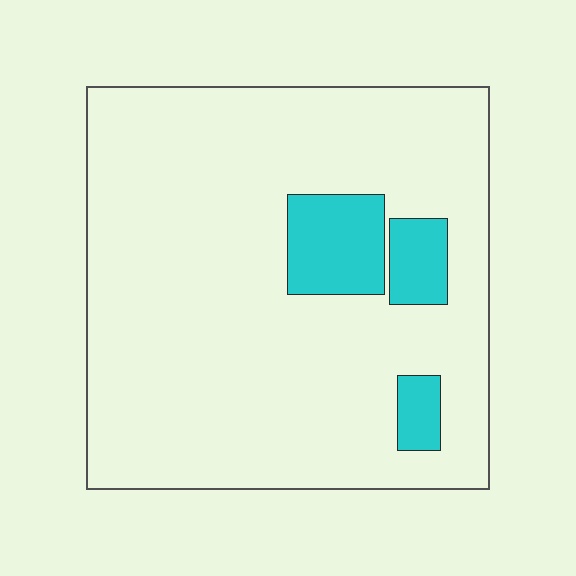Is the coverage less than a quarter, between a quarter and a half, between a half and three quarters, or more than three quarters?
Less than a quarter.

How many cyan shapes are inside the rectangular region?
3.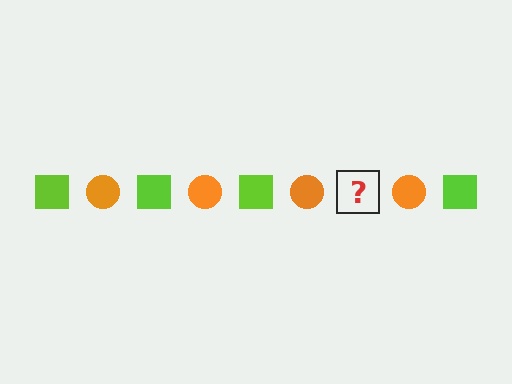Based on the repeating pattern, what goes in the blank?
The blank should be a lime square.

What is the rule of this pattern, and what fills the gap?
The rule is that the pattern alternates between lime square and orange circle. The gap should be filled with a lime square.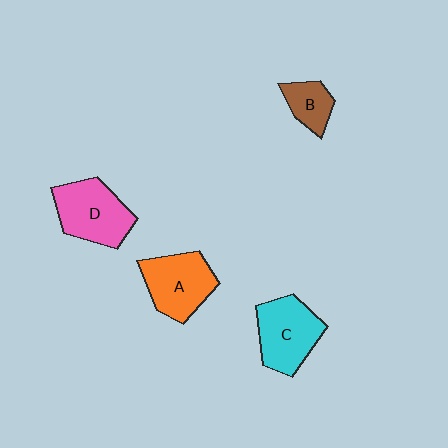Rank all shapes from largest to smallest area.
From largest to smallest: D (pink), C (cyan), A (orange), B (brown).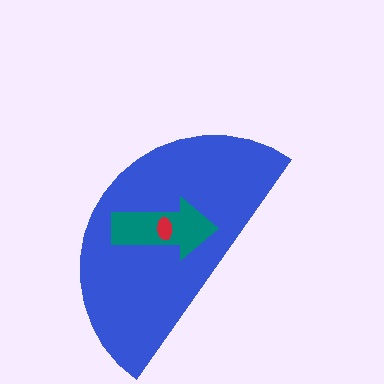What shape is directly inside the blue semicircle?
The teal arrow.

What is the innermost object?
The red ellipse.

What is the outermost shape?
The blue semicircle.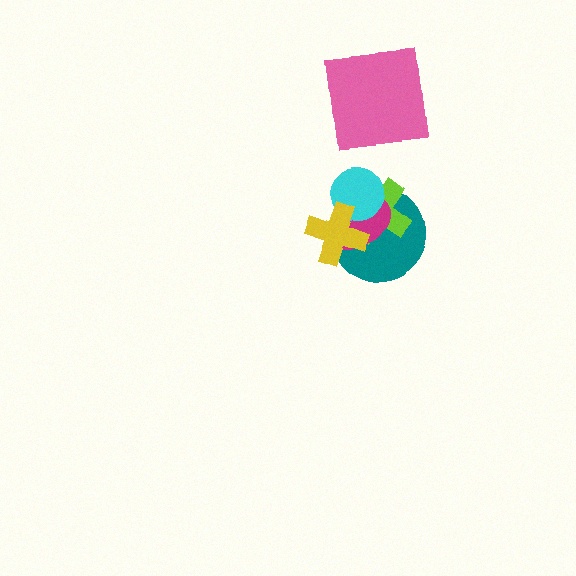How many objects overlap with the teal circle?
4 objects overlap with the teal circle.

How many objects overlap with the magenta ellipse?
4 objects overlap with the magenta ellipse.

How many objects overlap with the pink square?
0 objects overlap with the pink square.